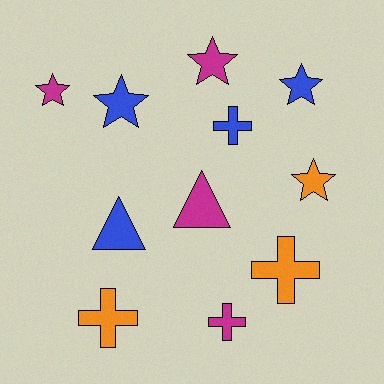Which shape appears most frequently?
Star, with 5 objects.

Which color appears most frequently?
Blue, with 4 objects.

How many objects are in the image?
There are 11 objects.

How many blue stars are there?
There are 2 blue stars.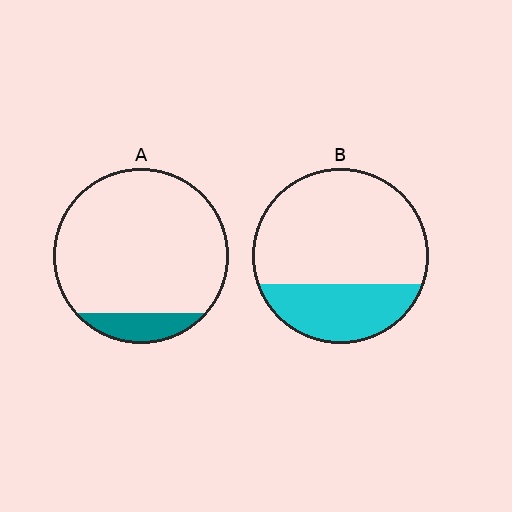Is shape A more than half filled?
No.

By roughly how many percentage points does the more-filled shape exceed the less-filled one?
By roughly 20 percentage points (B over A).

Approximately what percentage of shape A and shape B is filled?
A is approximately 10% and B is approximately 30%.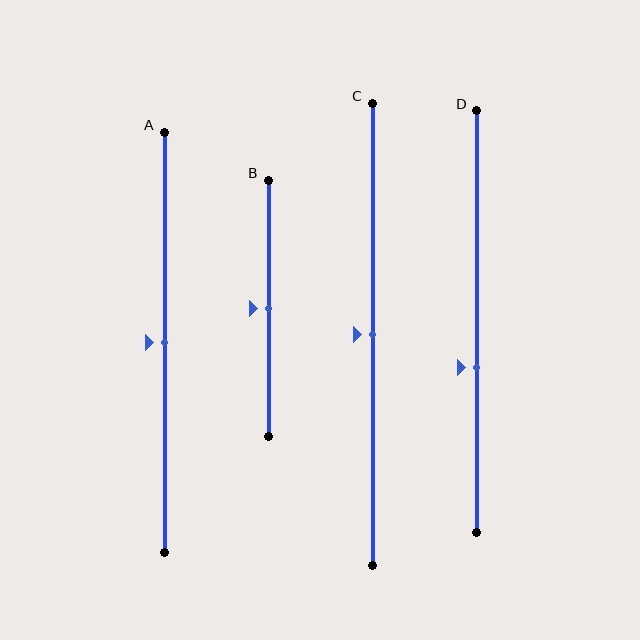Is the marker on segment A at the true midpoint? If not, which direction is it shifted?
Yes, the marker on segment A is at the true midpoint.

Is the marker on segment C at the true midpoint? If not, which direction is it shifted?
Yes, the marker on segment C is at the true midpoint.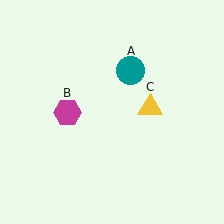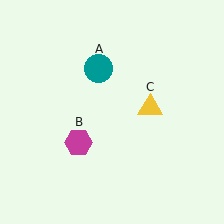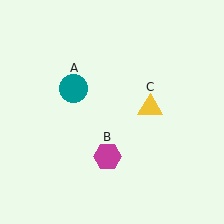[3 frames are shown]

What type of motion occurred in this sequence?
The teal circle (object A), magenta hexagon (object B) rotated counterclockwise around the center of the scene.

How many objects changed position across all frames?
2 objects changed position: teal circle (object A), magenta hexagon (object B).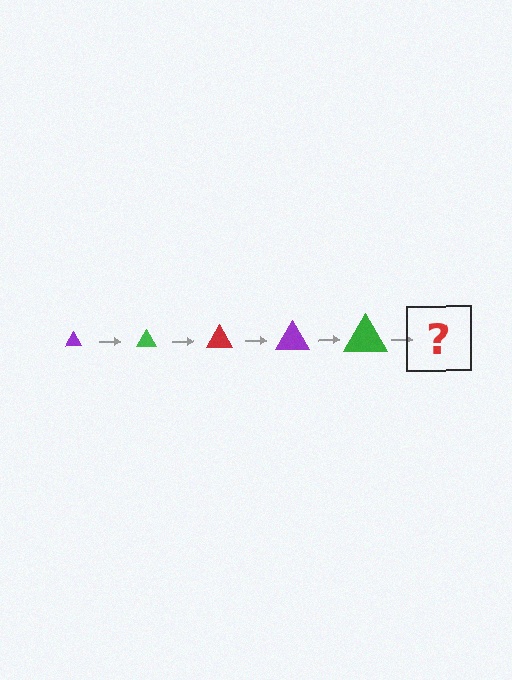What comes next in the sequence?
The next element should be a red triangle, larger than the previous one.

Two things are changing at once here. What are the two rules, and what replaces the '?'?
The two rules are that the triangle grows larger each step and the color cycles through purple, green, and red. The '?' should be a red triangle, larger than the previous one.